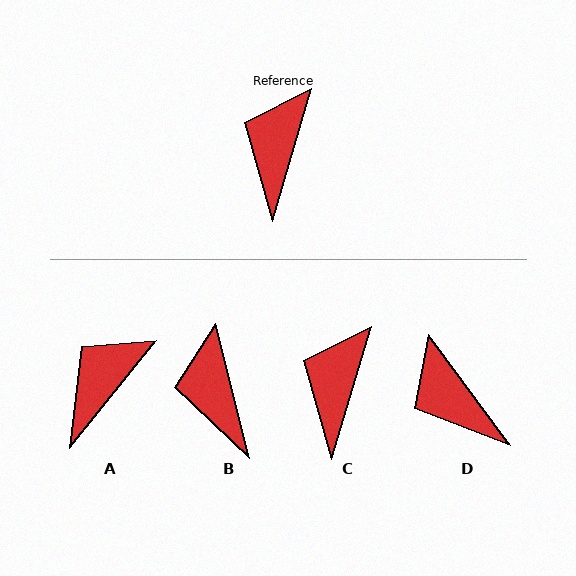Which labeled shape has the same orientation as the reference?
C.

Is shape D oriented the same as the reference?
No, it is off by about 53 degrees.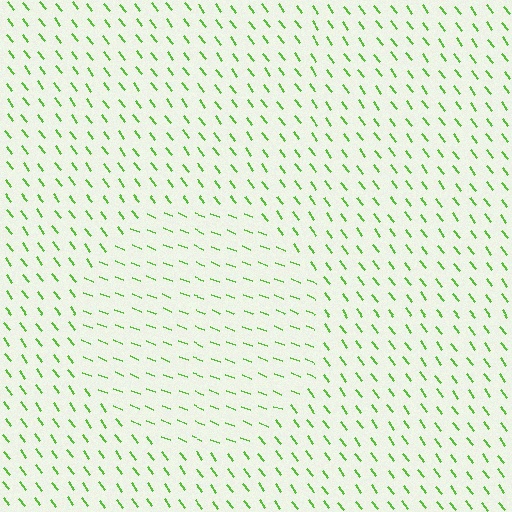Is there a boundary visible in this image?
Yes, there is a texture boundary formed by a change in line orientation.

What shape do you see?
I see a circle.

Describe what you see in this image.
The image is filled with small lime line segments. A circle region in the image has lines oriented differently from the surrounding lines, creating a visible texture boundary.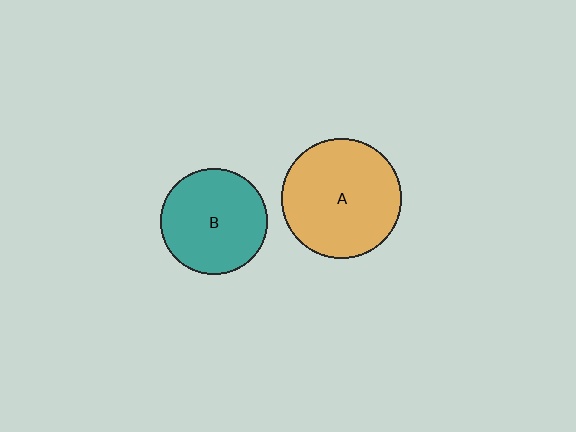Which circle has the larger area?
Circle A (orange).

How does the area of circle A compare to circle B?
Approximately 1.3 times.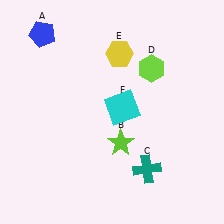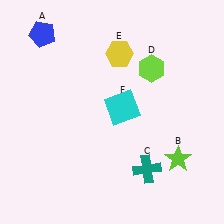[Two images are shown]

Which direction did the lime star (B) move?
The lime star (B) moved right.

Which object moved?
The lime star (B) moved right.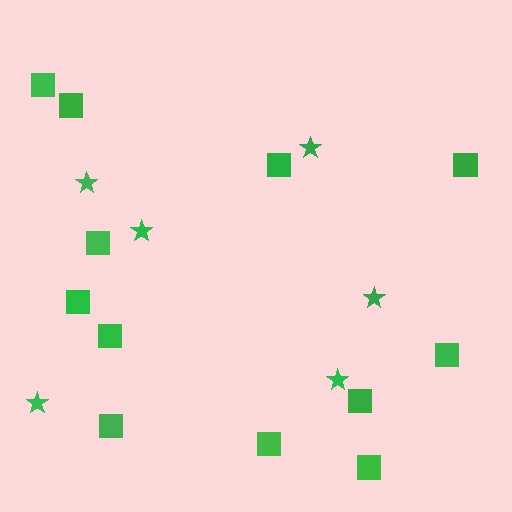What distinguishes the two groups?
There are 2 groups: one group of stars (6) and one group of squares (12).